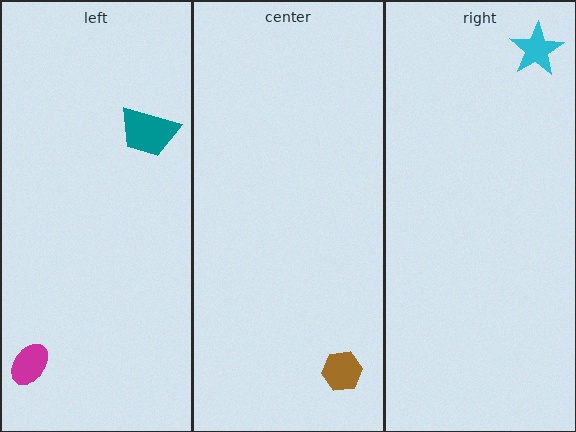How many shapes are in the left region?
2.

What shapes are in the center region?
The brown hexagon.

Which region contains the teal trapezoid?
The left region.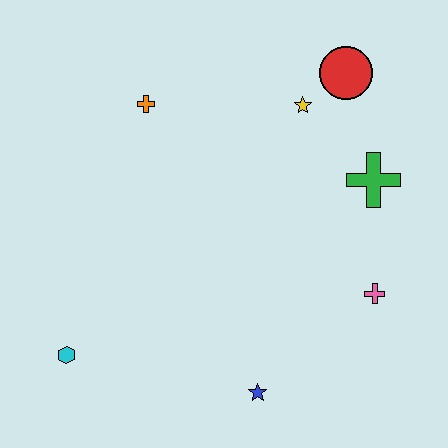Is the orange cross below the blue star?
No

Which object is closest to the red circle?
The yellow star is closest to the red circle.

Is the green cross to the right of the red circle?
Yes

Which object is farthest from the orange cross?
The blue star is farthest from the orange cross.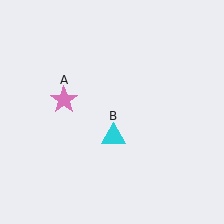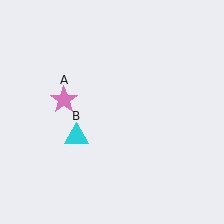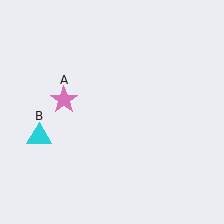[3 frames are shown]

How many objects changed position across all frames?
1 object changed position: cyan triangle (object B).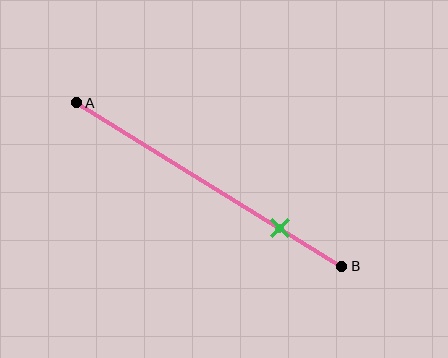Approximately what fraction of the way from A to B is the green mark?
The green mark is approximately 75% of the way from A to B.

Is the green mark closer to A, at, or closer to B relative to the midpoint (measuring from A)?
The green mark is closer to point B than the midpoint of segment AB.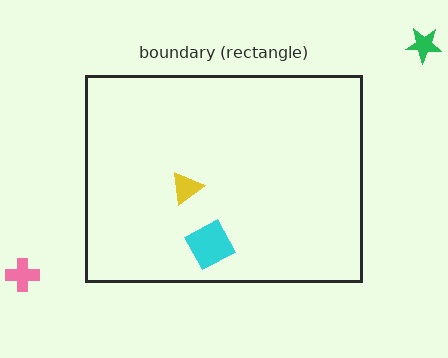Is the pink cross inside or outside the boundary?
Outside.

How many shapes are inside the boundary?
2 inside, 2 outside.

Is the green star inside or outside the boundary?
Outside.